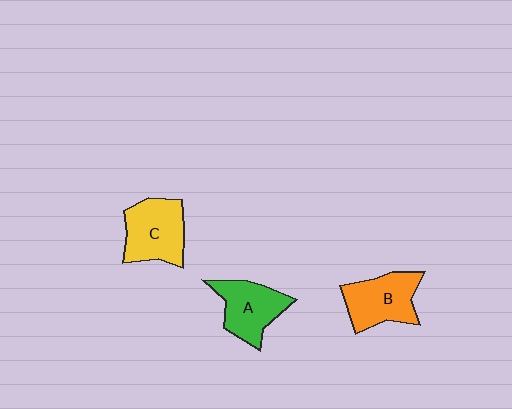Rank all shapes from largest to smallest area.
From largest to smallest: C (yellow), B (orange), A (green).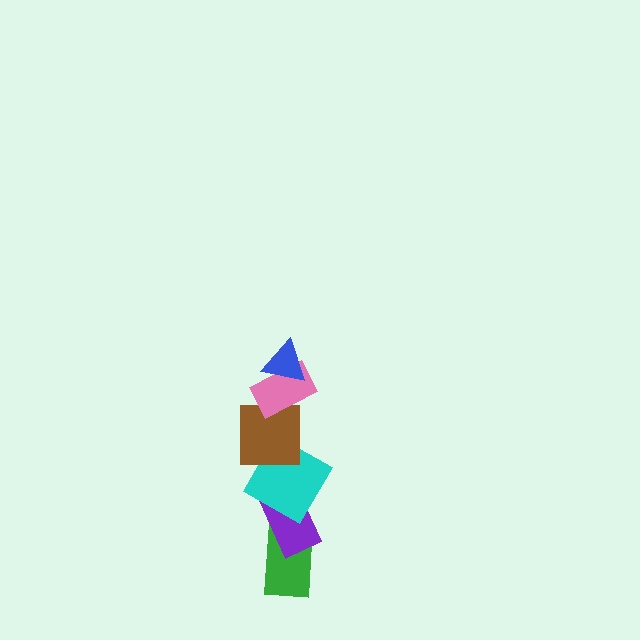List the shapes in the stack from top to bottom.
From top to bottom: the blue triangle, the pink rectangle, the brown square, the cyan square, the purple rectangle, the green rectangle.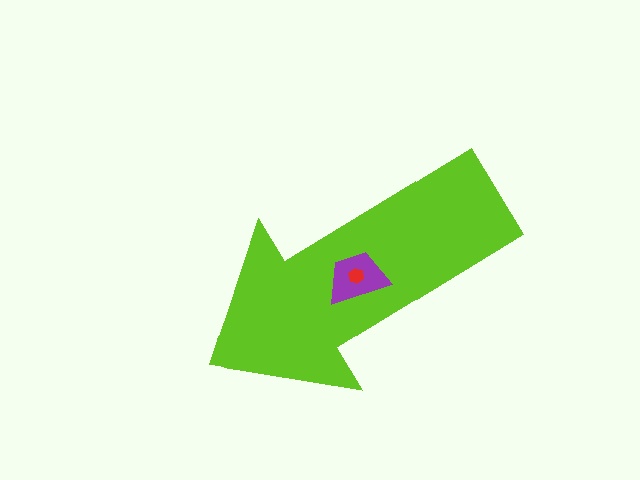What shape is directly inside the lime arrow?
The purple trapezoid.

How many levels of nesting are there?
3.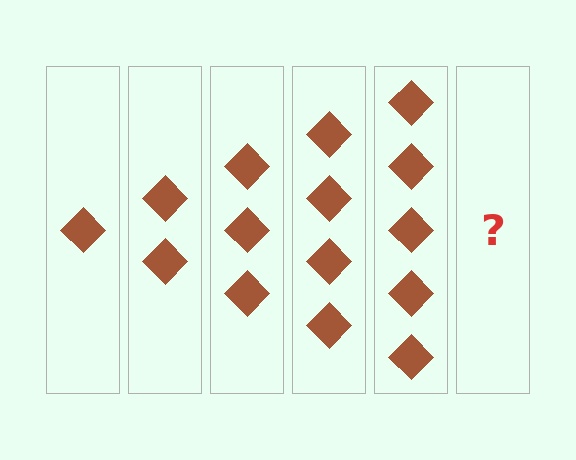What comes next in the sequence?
The next element should be 6 diamonds.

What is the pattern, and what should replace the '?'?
The pattern is that each step adds one more diamond. The '?' should be 6 diamonds.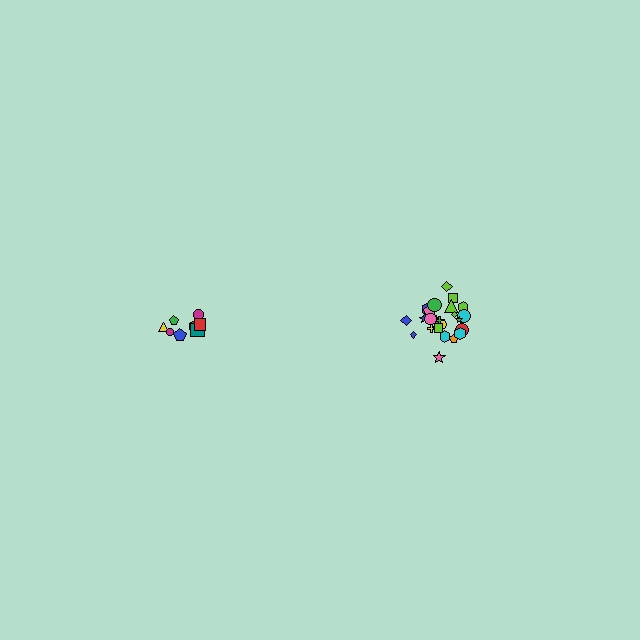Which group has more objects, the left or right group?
The right group.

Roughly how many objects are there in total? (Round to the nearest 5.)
Roughly 35 objects in total.